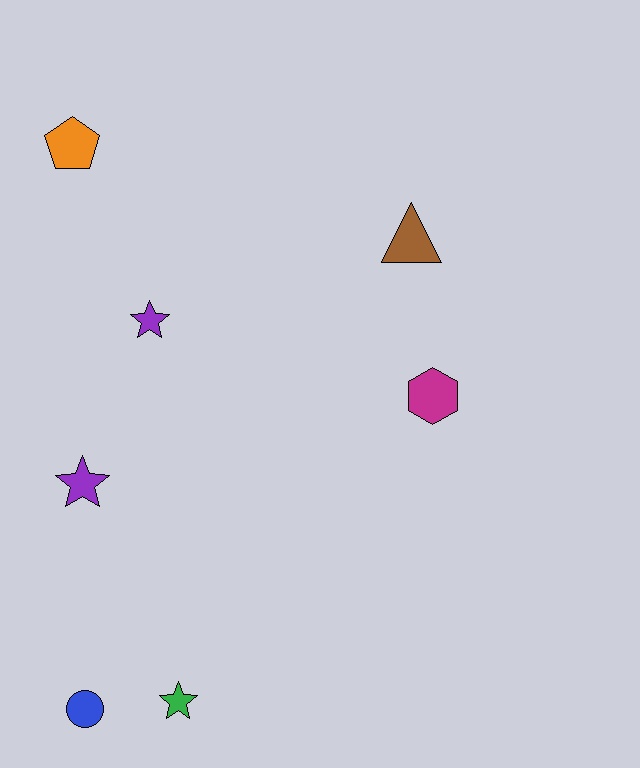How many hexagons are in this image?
There is 1 hexagon.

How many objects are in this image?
There are 7 objects.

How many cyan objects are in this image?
There are no cyan objects.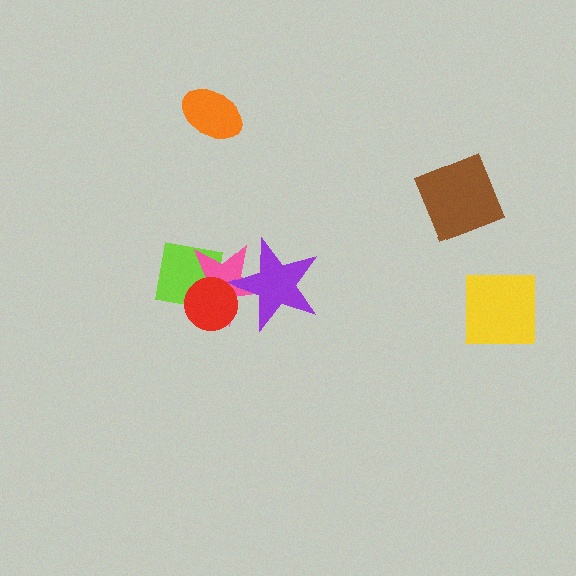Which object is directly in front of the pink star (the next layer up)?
The purple star is directly in front of the pink star.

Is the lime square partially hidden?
Yes, it is partially covered by another shape.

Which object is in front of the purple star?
The red circle is in front of the purple star.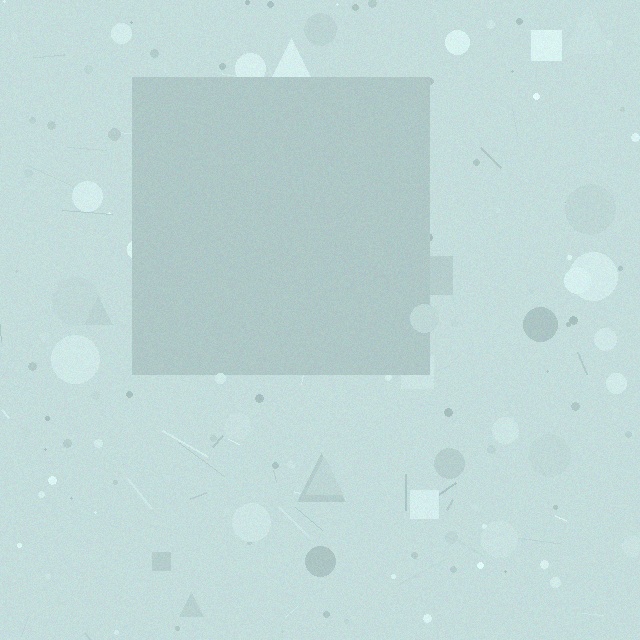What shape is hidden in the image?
A square is hidden in the image.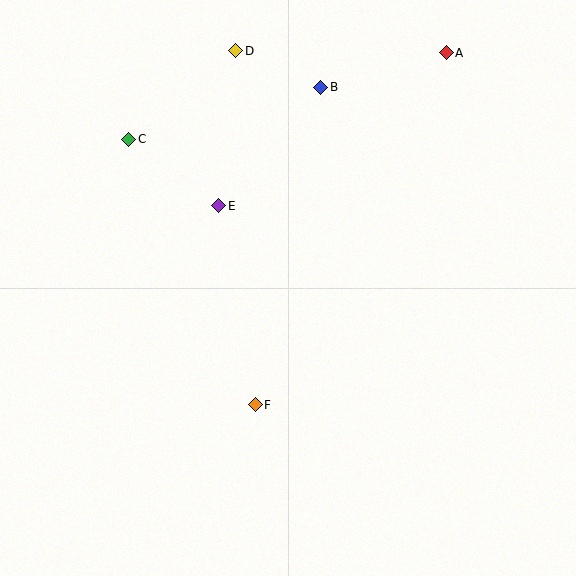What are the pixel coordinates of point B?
Point B is at (321, 88).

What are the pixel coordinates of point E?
Point E is at (219, 206).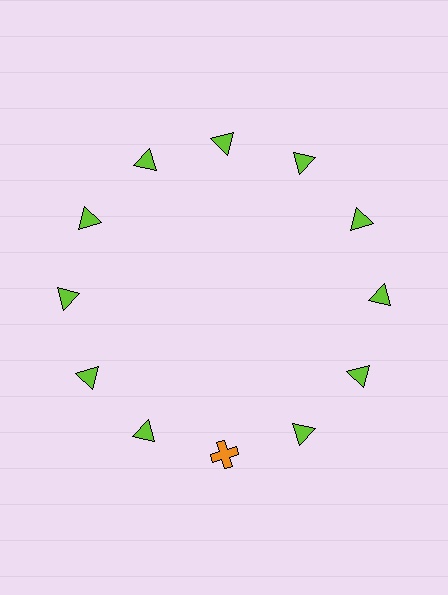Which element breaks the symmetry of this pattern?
The orange cross at roughly the 6 o'clock position breaks the symmetry. All other shapes are lime triangles.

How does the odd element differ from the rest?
It differs in both color (orange instead of lime) and shape (cross instead of triangle).